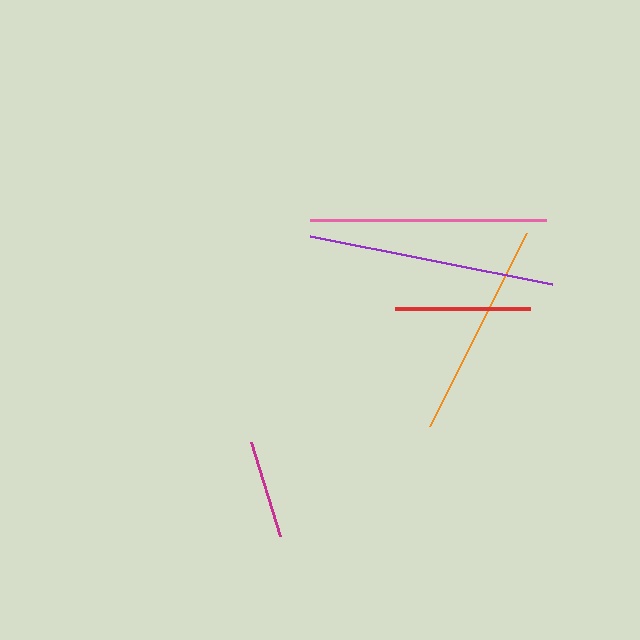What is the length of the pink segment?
The pink segment is approximately 236 pixels long.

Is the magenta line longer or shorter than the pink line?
The pink line is longer than the magenta line.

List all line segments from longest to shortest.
From longest to shortest: purple, pink, orange, red, magenta.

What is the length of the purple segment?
The purple segment is approximately 246 pixels long.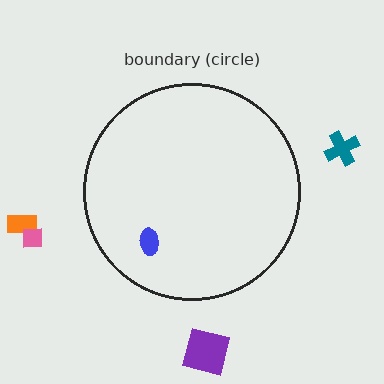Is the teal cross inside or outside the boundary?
Outside.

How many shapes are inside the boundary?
1 inside, 4 outside.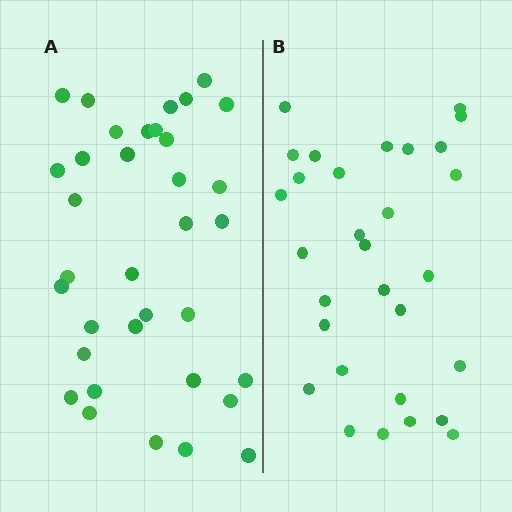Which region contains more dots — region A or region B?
Region A (the left region) has more dots.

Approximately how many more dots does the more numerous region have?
Region A has about 5 more dots than region B.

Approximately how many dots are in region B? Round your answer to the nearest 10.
About 30 dots.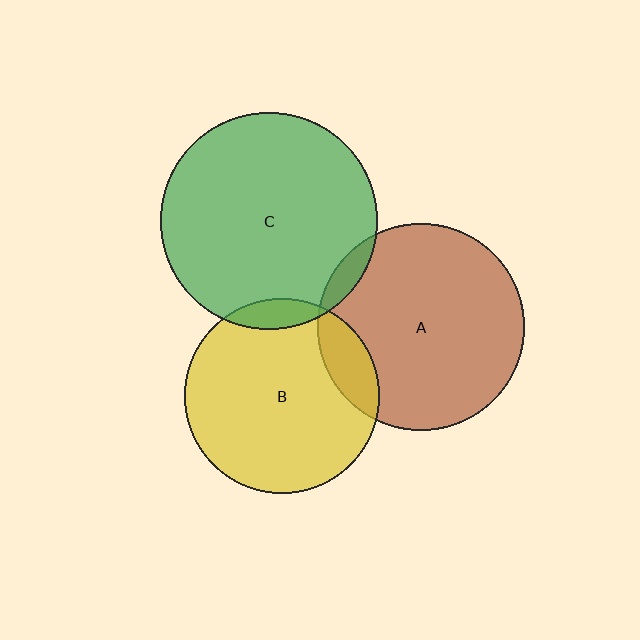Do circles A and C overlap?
Yes.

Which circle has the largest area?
Circle C (green).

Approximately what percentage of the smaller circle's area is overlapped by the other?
Approximately 5%.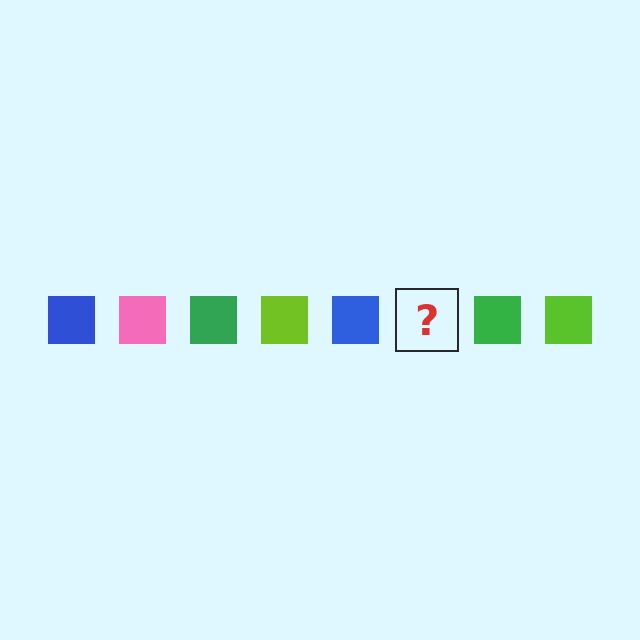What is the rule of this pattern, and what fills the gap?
The rule is that the pattern cycles through blue, pink, green, lime squares. The gap should be filled with a pink square.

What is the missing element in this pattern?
The missing element is a pink square.